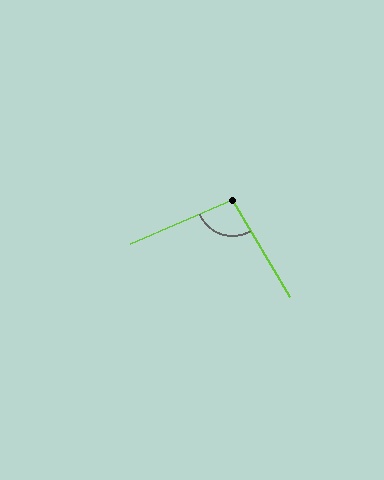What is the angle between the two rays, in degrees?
Approximately 98 degrees.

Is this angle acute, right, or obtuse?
It is obtuse.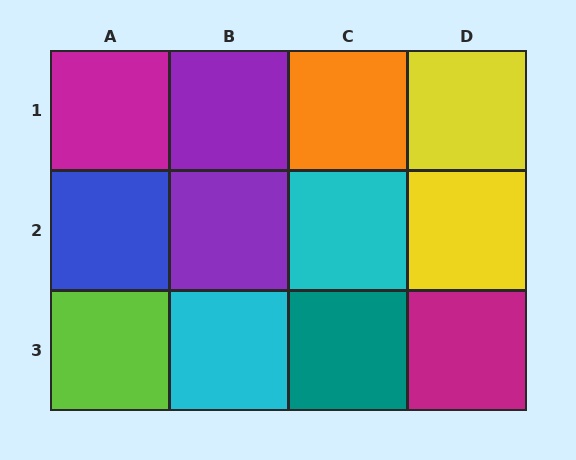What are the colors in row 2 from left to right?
Blue, purple, cyan, yellow.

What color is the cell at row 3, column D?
Magenta.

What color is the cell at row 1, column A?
Magenta.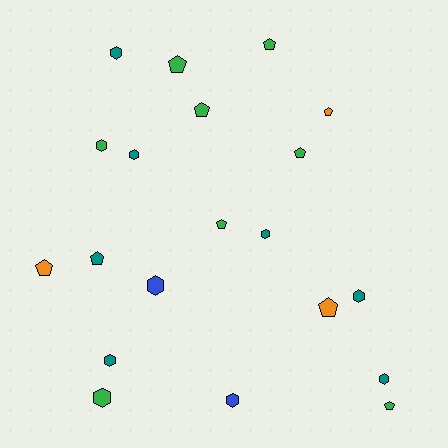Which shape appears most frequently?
Pentagon, with 10 objects.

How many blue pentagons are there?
There are no blue pentagons.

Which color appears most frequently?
Green, with 8 objects.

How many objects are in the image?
There are 20 objects.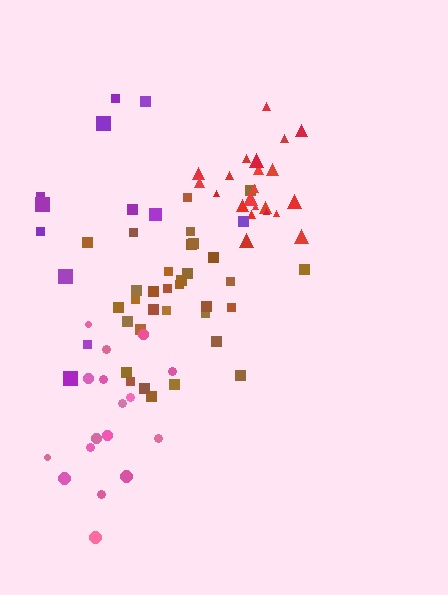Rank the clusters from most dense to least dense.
red, brown, pink, purple.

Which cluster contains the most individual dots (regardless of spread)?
Brown (33).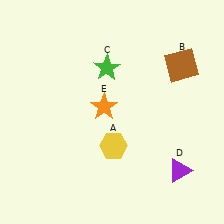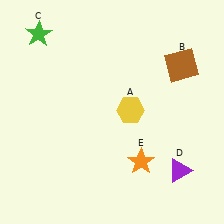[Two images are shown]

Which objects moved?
The objects that moved are: the yellow hexagon (A), the green star (C), the orange star (E).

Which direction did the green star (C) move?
The green star (C) moved left.